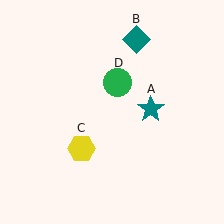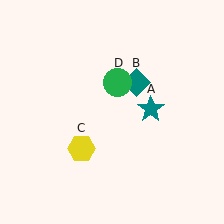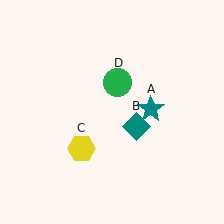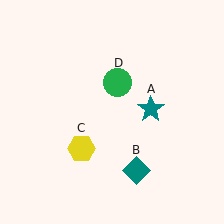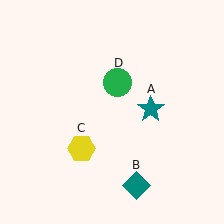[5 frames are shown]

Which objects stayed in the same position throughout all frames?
Teal star (object A) and yellow hexagon (object C) and green circle (object D) remained stationary.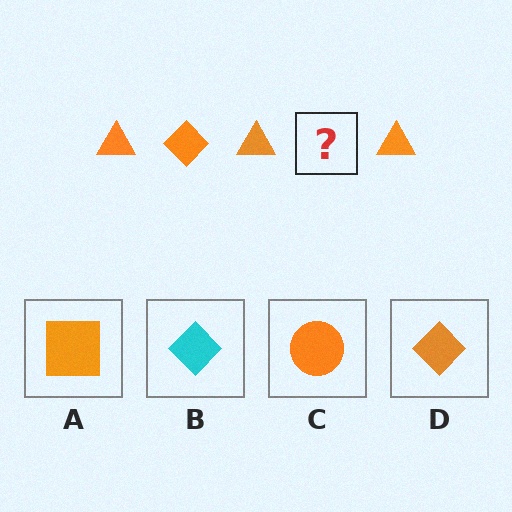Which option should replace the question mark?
Option D.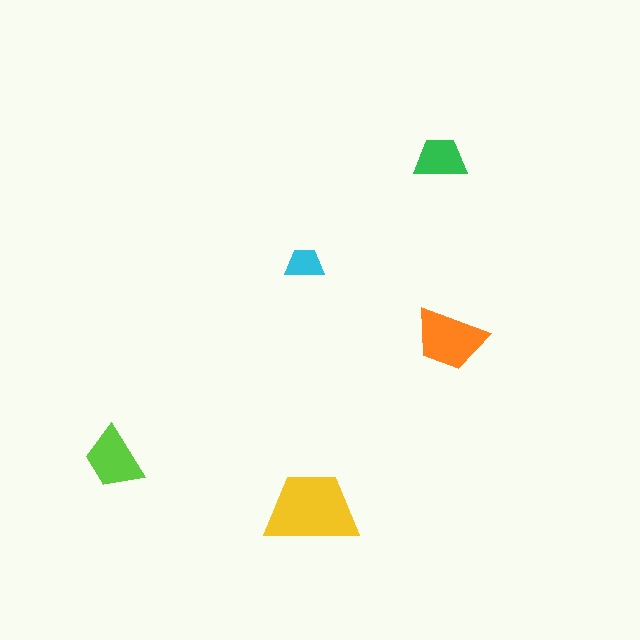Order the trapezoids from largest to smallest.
the yellow one, the orange one, the lime one, the green one, the cyan one.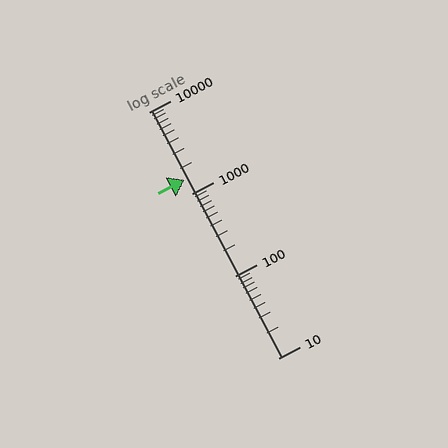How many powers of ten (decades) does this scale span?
The scale spans 3 decades, from 10 to 10000.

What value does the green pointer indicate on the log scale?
The pointer indicates approximately 1500.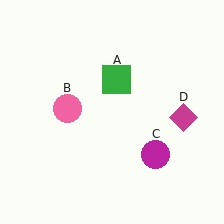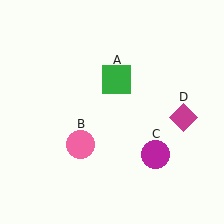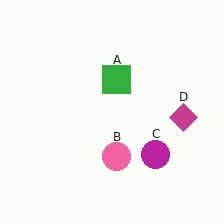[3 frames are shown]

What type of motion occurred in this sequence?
The pink circle (object B) rotated counterclockwise around the center of the scene.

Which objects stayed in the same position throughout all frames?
Green square (object A) and magenta circle (object C) and magenta diamond (object D) remained stationary.